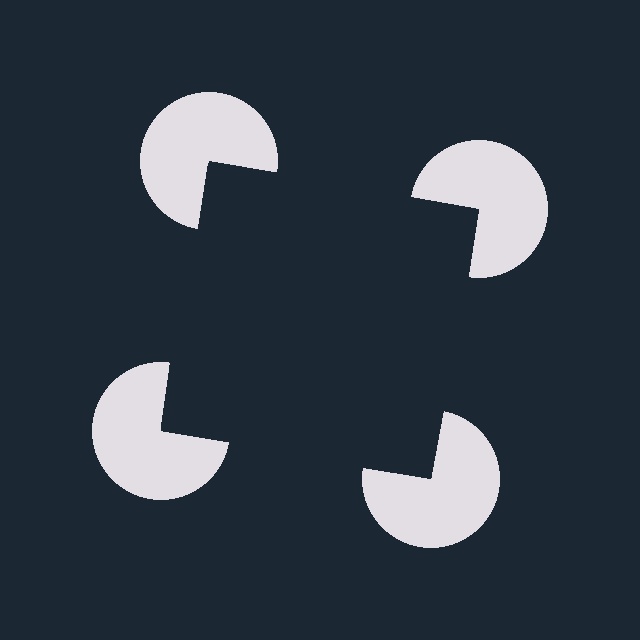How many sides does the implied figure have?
4 sides.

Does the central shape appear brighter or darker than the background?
It typically appears slightly darker than the background, even though no actual brightness change is drawn.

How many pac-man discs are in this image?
There are 4 — one at each vertex of the illusory square.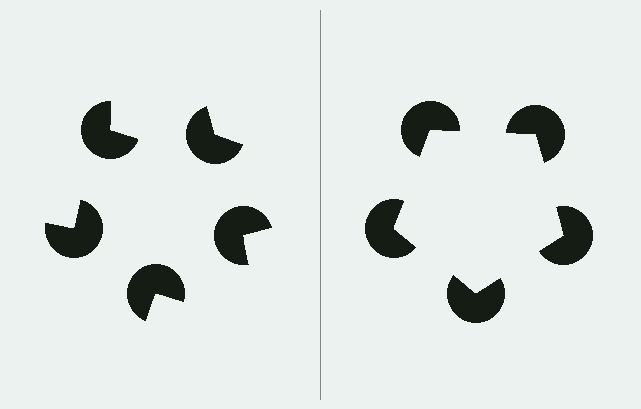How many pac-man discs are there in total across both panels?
10 — 5 on each side.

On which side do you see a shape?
An illusory pentagon appears on the right side. On the left side the wedge cuts are rotated, so no coherent shape forms.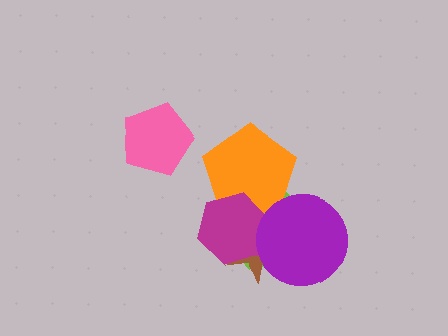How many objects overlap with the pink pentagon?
0 objects overlap with the pink pentagon.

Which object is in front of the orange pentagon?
The magenta hexagon is in front of the orange pentagon.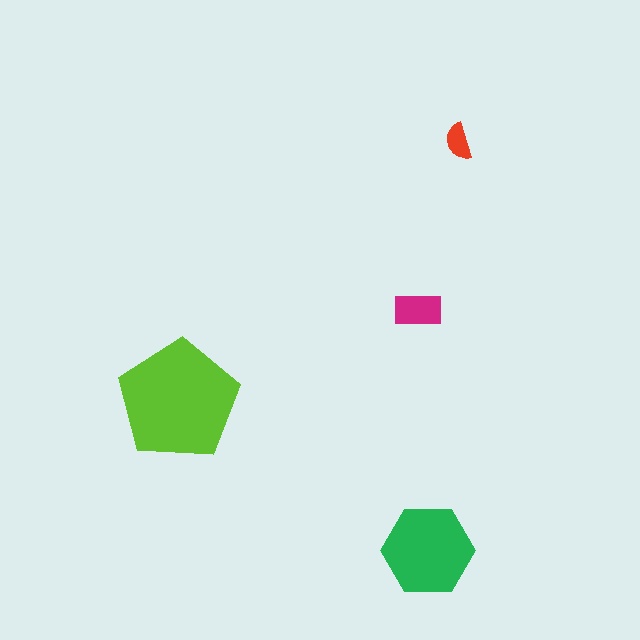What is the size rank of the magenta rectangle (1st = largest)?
3rd.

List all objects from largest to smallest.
The lime pentagon, the green hexagon, the magenta rectangle, the red semicircle.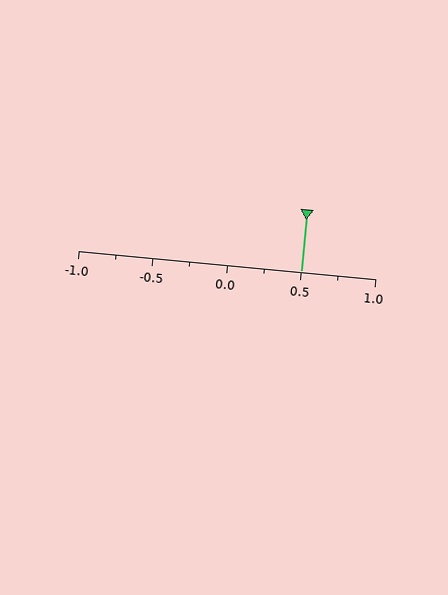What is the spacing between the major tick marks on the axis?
The major ticks are spaced 0.5 apart.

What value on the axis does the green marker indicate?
The marker indicates approximately 0.5.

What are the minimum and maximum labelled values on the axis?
The axis runs from -1.0 to 1.0.